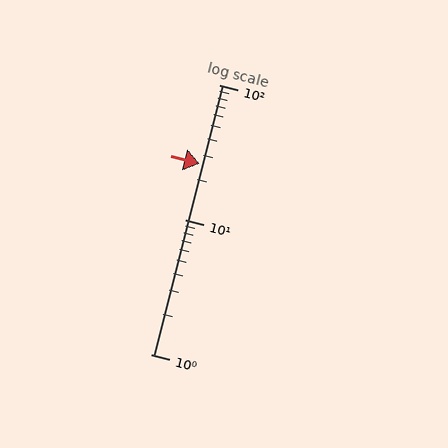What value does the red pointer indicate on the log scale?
The pointer indicates approximately 26.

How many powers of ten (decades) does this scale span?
The scale spans 2 decades, from 1 to 100.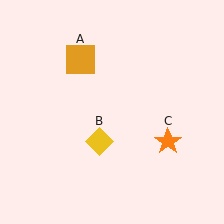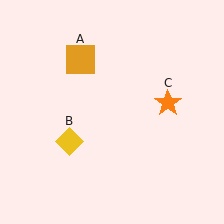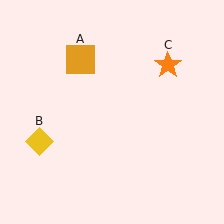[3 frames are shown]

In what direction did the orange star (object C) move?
The orange star (object C) moved up.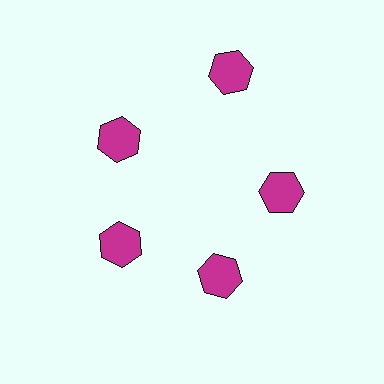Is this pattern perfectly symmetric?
No. The 5 magenta hexagons are arranged in a ring, but one element near the 1 o'clock position is pushed outward from the center, breaking the 5-fold rotational symmetry.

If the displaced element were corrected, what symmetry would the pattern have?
It would have 5-fold rotational symmetry — the pattern would map onto itself every 72 degrees.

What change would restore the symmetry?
The symmetry would be restored by moving it inward, back onto the ring so that all 5 hexagons sit at equal angles and equal distance from the center.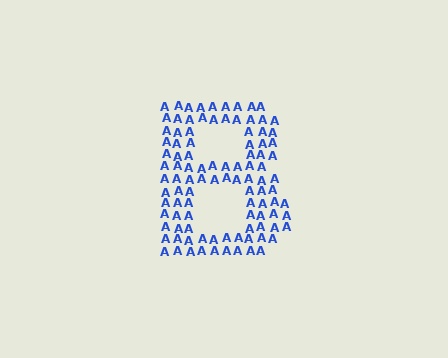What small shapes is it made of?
It is made of small letter A's.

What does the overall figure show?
The overall figure shows the letter B.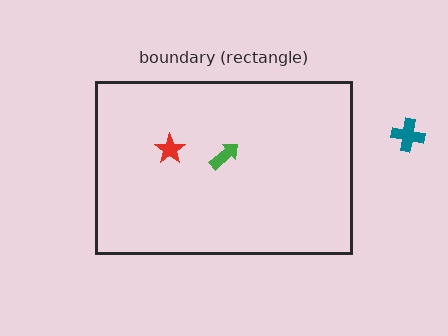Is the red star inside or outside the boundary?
Inside.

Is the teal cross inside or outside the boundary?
Outside.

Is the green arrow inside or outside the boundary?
Inside.